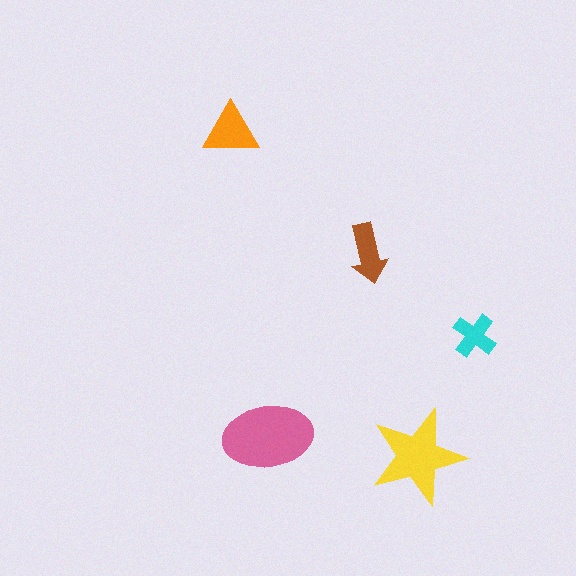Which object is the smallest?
The cyan cross.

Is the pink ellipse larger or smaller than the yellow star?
Larger.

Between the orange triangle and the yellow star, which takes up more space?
The yellow star.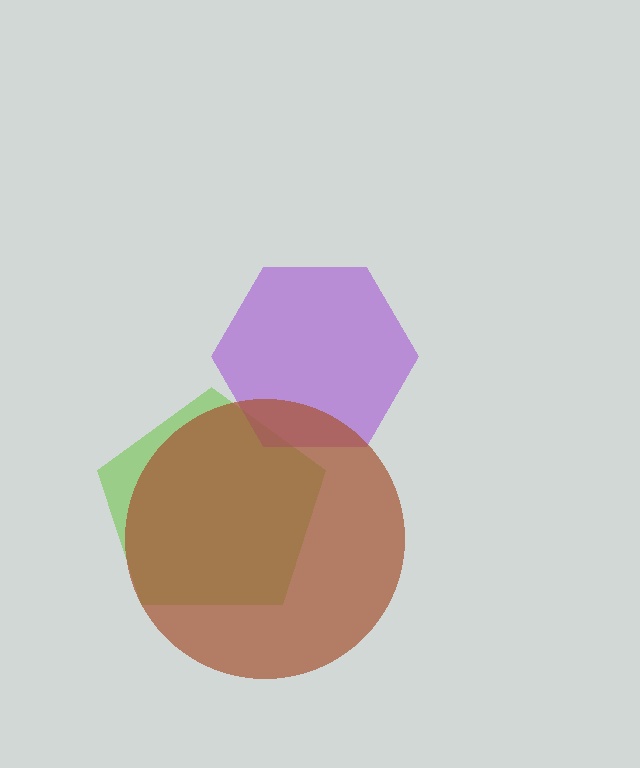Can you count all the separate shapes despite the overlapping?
Yes, there are 3 separate shapes.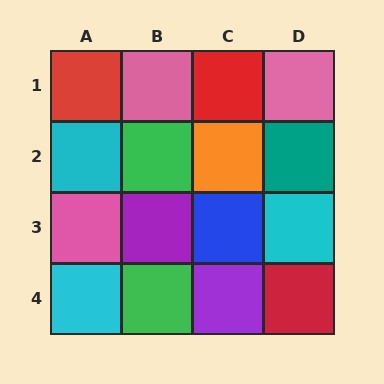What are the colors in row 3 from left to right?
Pink, purple, blue, cyan.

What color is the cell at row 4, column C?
Purple.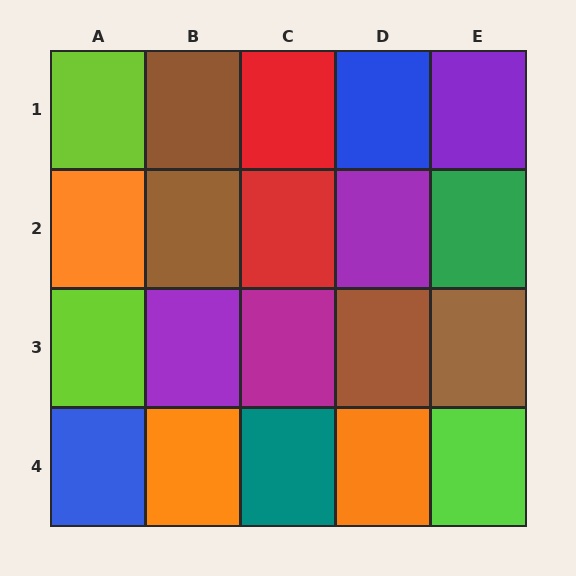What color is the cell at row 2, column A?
Orange.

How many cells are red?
2 cells are red.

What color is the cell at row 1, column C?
Red.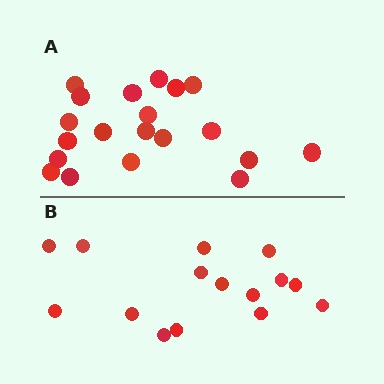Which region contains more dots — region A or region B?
Region A (the top region) has more dots.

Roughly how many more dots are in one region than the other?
Region A has about 5 more dots than region B.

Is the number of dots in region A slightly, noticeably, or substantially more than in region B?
Region A has noticeably more, but not dramatically so. The ratio is roughly 1.3 to 1.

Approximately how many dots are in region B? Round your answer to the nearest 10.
About 20 dots. (The exact count is 15, which rounds to 20.)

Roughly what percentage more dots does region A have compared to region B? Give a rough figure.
About 35% more.